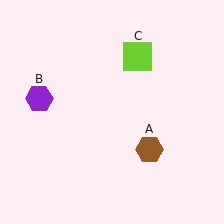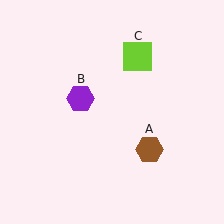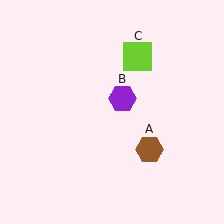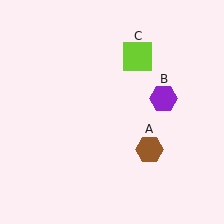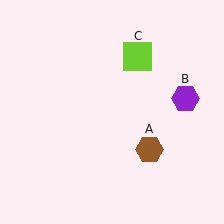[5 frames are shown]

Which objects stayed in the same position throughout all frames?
Brown hexagon (object A) and lime square (object C) remained stationary.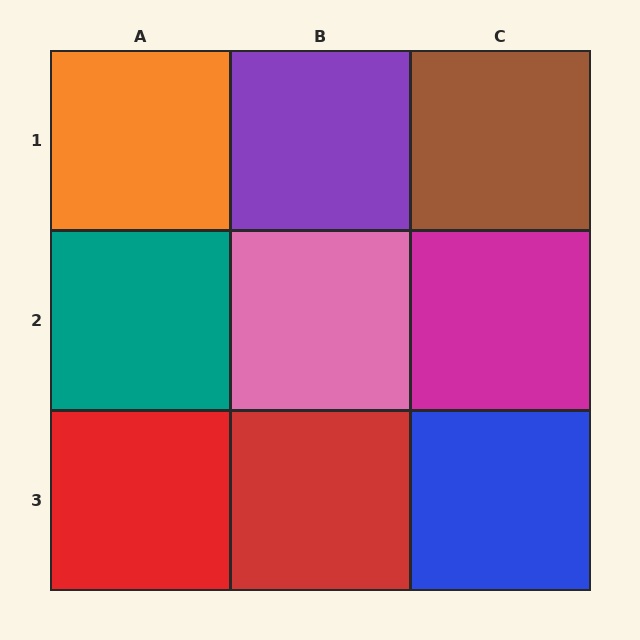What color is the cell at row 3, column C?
Blue.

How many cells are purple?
1 cell is purple.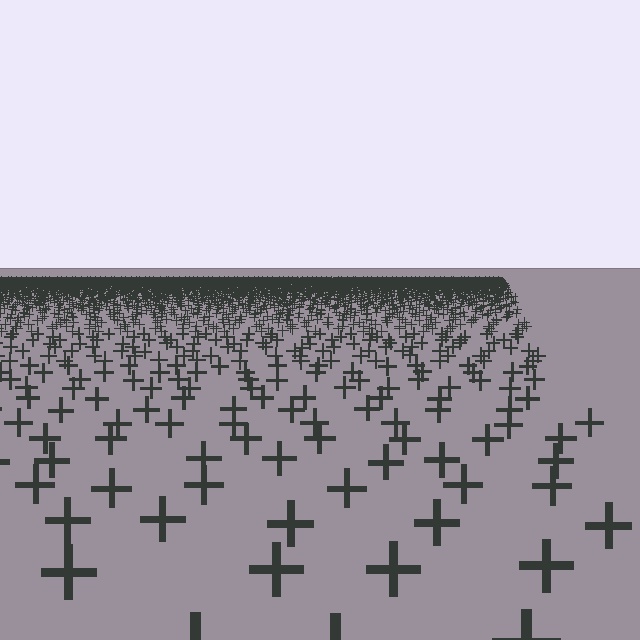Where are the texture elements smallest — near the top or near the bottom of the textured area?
Near the top.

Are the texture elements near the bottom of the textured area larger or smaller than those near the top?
Larger. Near the bottom, elements are closer to the viewer and appear at a bigger on-screen size.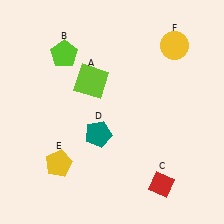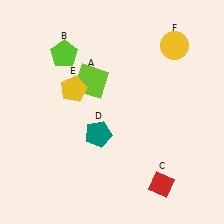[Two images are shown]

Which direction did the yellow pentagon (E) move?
The yellow pentagon (E) moved up.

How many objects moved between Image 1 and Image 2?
1 object moved between the two images.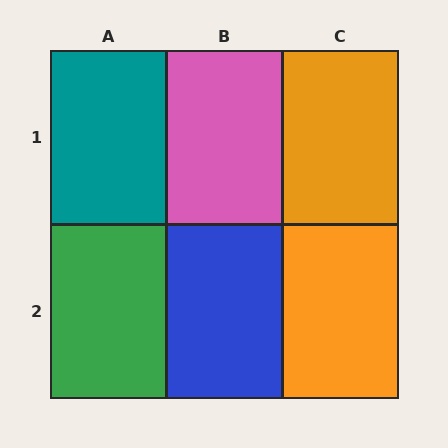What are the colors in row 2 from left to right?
Green, blue, orange.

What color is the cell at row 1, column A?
Teal.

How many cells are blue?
1 cell is blue.